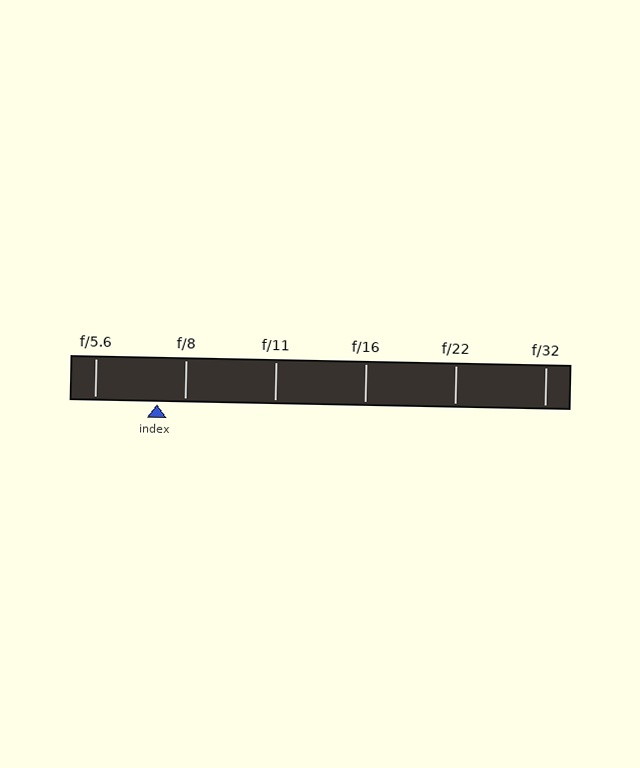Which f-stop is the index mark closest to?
The index mark is closest to f/8.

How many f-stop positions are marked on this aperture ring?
There are 6 f-stop positions marked.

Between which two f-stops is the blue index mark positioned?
The index mark is between f/5.6 and f/8.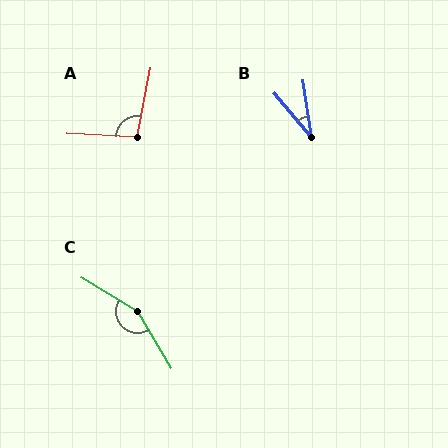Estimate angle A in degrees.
Approximately 99 degrees.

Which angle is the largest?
C, at approximately 152 degrees.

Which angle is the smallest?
B, at approximately 32 degrees.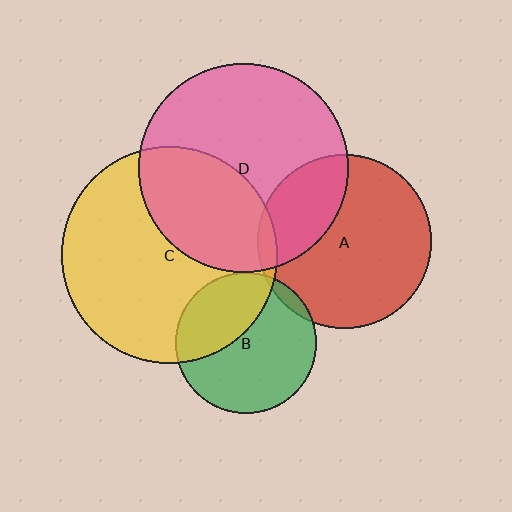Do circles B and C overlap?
Yes.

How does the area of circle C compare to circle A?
Approximately 1.6 times.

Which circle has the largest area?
Circle C (yellow).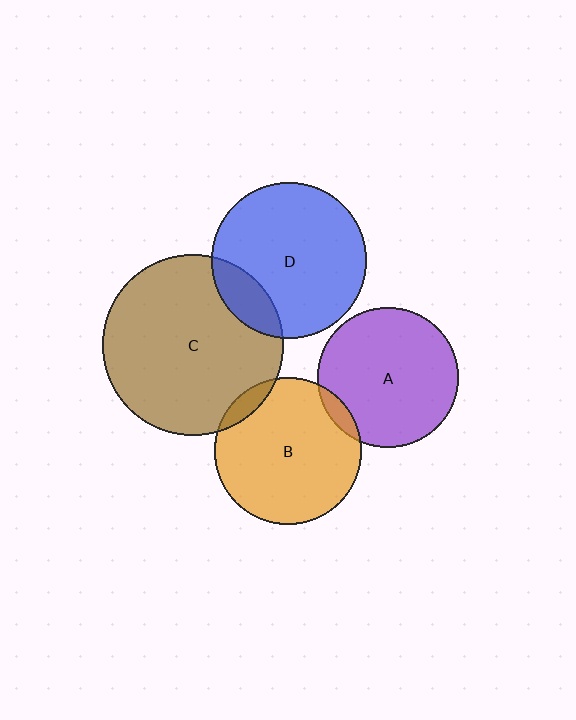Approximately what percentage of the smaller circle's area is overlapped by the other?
Approximately 5%.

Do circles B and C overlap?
Yes.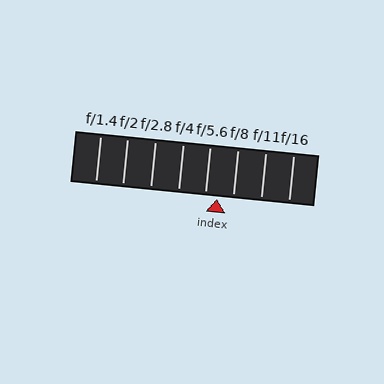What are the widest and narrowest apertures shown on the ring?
The widest aperture shown is f/1.4 and the narrowest is f/16.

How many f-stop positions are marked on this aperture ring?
There are 8 f-stop positions marked.